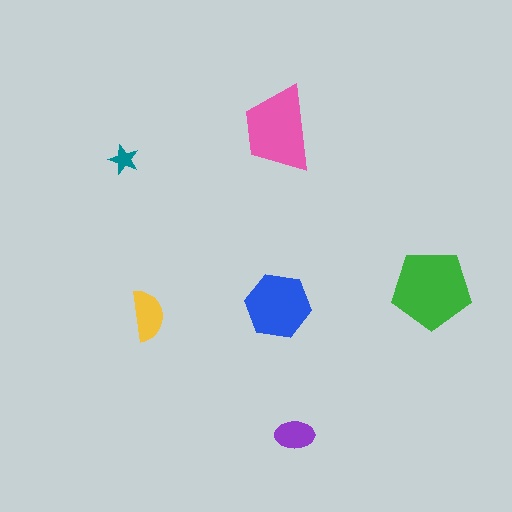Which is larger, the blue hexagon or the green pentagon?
The green pentagon.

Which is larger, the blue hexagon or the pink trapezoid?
The pink trapezoid.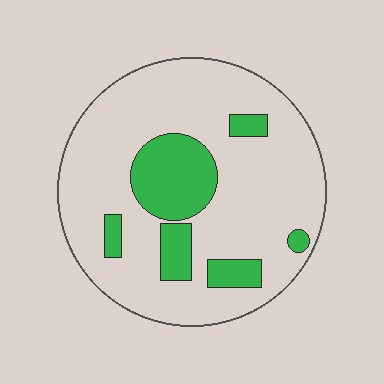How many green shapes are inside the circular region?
6.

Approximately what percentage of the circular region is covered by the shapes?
Approximately 20%.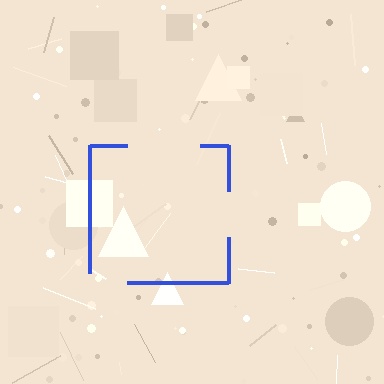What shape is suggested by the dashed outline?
The dashed outline suggests a square.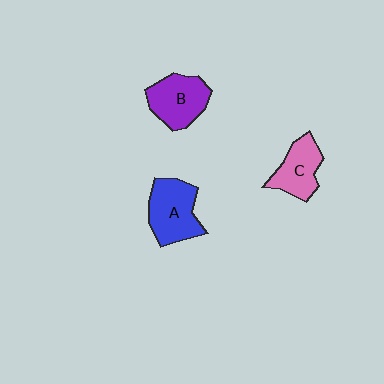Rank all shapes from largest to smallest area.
From largest to smallest: A (blue), B (purple), C (pink).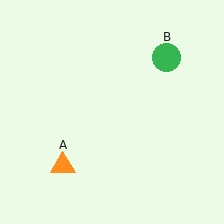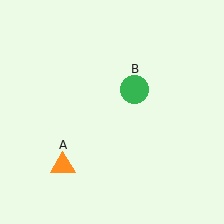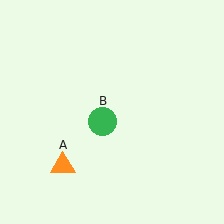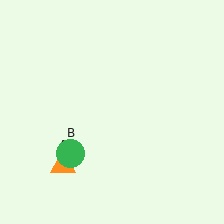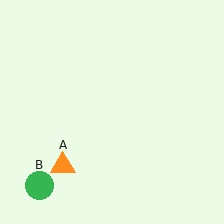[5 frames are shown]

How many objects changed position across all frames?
1 object changed position: green circle (object B).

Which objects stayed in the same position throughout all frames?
Orange triangle (object A) remained stationary.